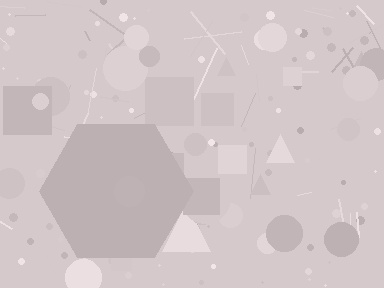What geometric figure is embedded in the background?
A hexagon is embedded in the background.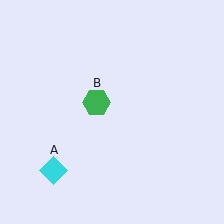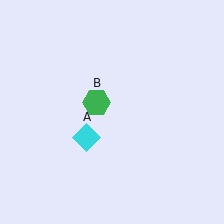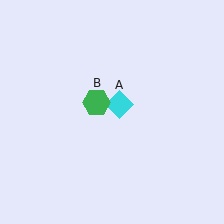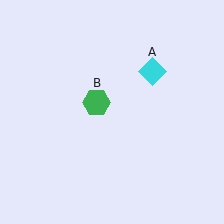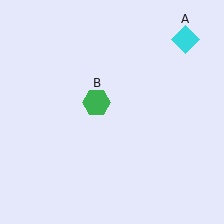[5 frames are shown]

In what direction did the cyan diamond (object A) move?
The cyan diamond (object A) moved up and to the right.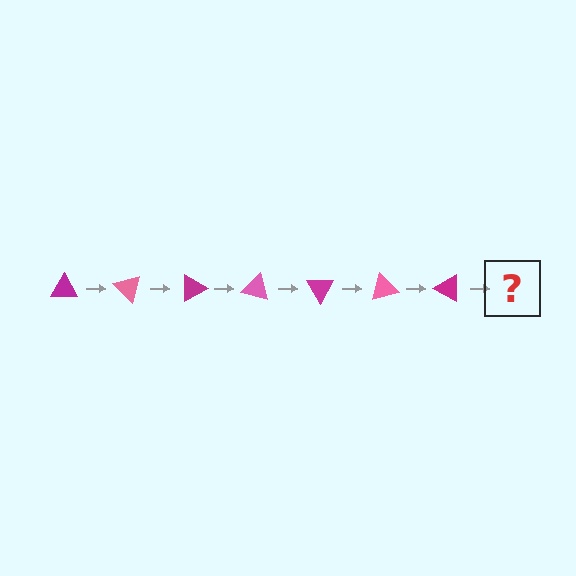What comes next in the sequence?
The next element should be a pink triangle, rotated 315 degrees from the start.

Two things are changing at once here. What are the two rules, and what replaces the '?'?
The two rules are that it rotates 45 degrees each step and the color cycles through magenta and pink. The '?' should be a pink triangle, rotated 315 degrees from the start.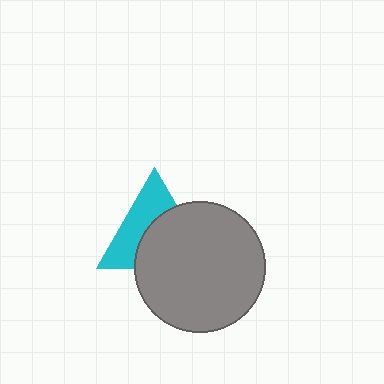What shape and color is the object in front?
The object in front is a gray circle.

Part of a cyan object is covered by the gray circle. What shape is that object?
It is a triangle.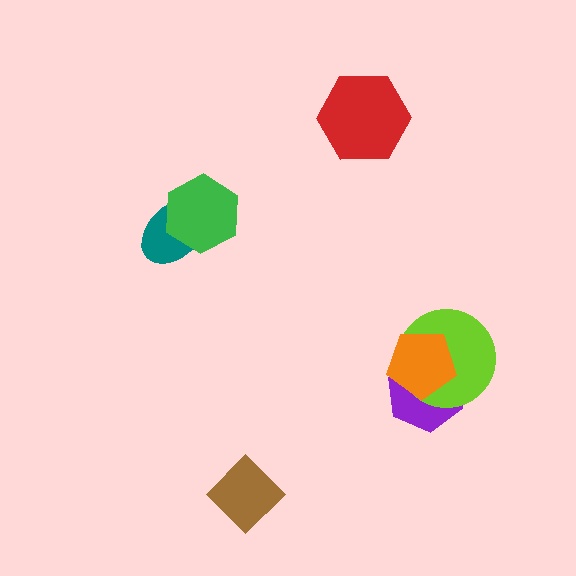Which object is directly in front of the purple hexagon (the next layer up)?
The lime circle is directly in front of the purple hexagon.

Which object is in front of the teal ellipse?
The green hexagon is in front of the teal ellipse.